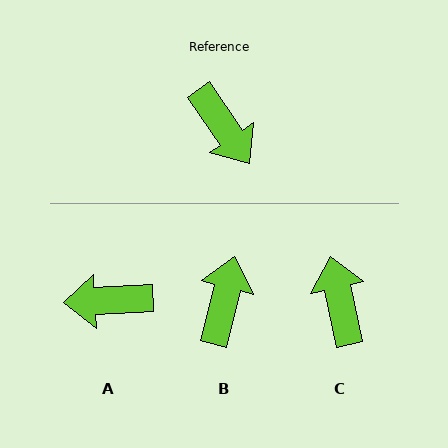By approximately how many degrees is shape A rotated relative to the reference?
Approximately 121 degrees clockwise.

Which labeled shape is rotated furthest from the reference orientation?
C, about 158 degrees away.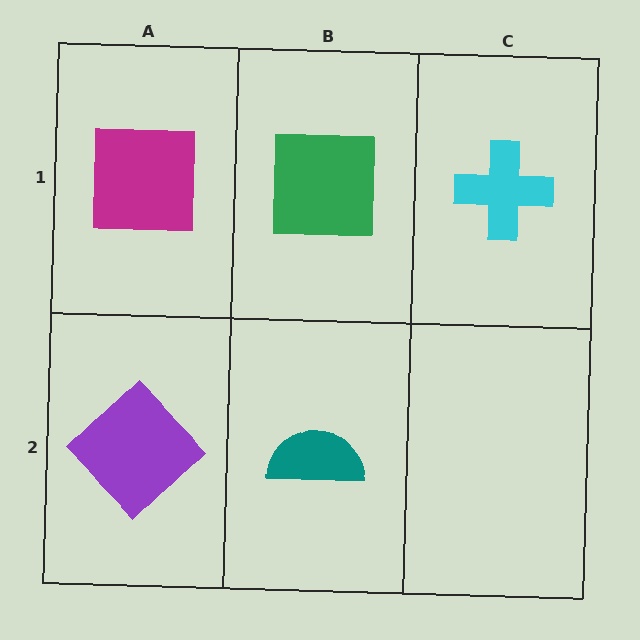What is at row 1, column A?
A magenta square.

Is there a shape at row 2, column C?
No, that cell is empty.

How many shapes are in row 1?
3 shapes.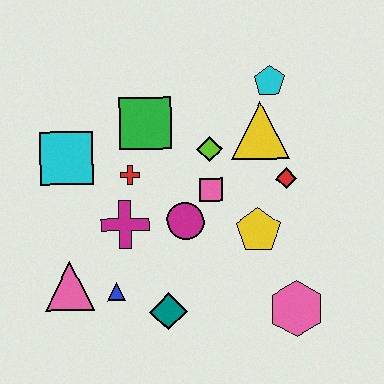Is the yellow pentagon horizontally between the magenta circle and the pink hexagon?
Yes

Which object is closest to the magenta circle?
The pink square is closest to the magenta circle.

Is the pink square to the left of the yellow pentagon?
Yes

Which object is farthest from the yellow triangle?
The pink triangle is farthest from the yellow triangle.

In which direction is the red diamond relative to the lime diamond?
The red diamond is to the right of the lime diamond.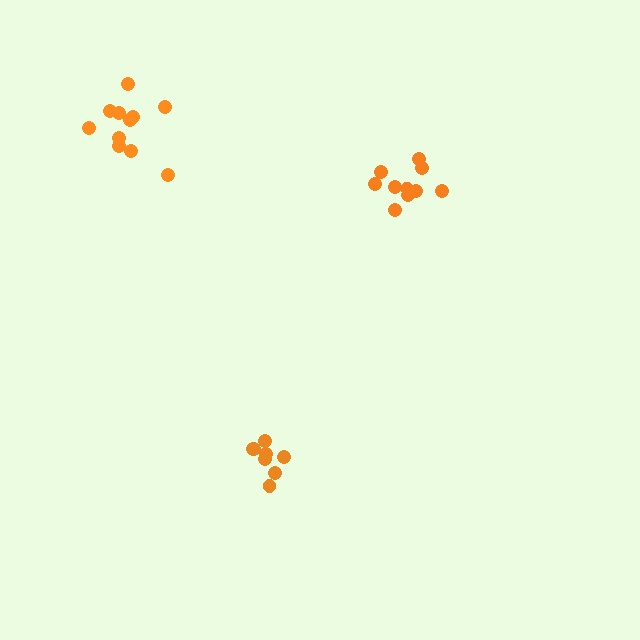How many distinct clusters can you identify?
There are 3 distinct clusters.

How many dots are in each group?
Group 1: 10 dots, Group 2: 8 dots, Group 3: 11 dots (29 total).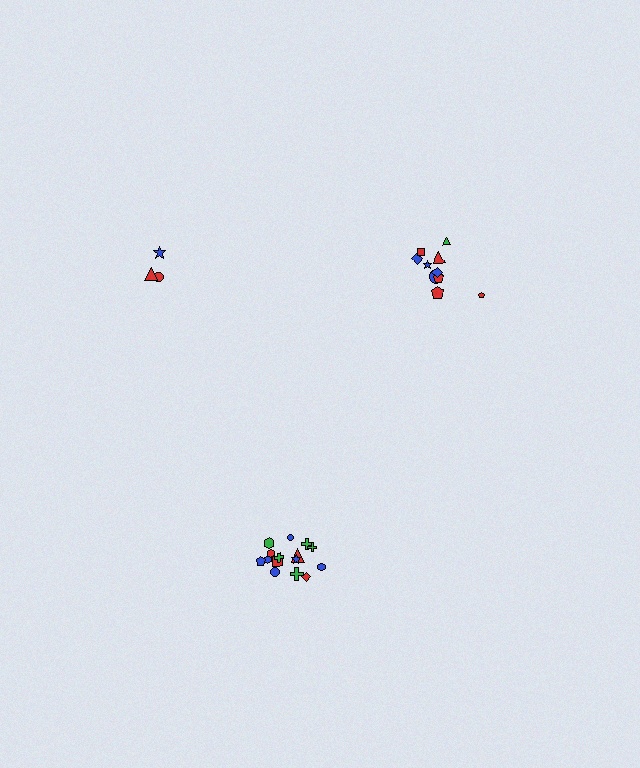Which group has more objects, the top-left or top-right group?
The top-right group.